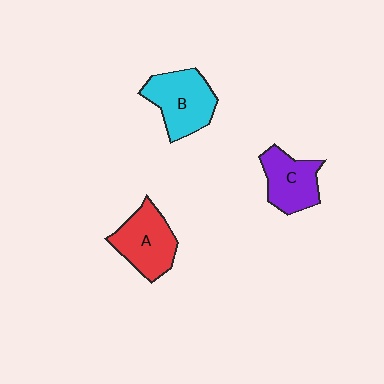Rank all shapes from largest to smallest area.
From largest to smallest: B (cyan), A (red), C (purple).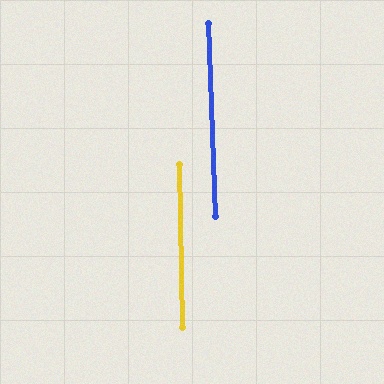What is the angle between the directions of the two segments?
Approximately 1 degree.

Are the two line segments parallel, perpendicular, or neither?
Parallel — their directions differ by only 1.2°.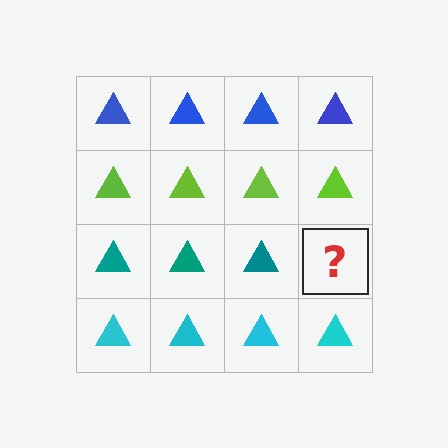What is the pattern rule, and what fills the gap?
The rule is that each row has a consistent color. The gap should be filled with a teal triangle.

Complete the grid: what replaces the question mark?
The question mark should be replaced with a teal triangle.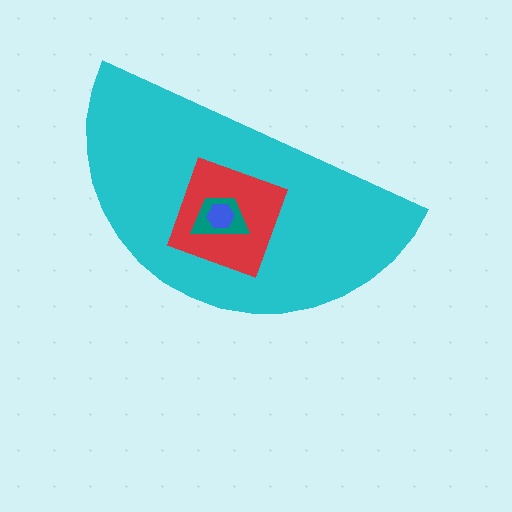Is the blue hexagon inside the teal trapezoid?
Yes.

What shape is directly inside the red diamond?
The teal trapezoid.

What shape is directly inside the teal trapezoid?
The blue hexagon.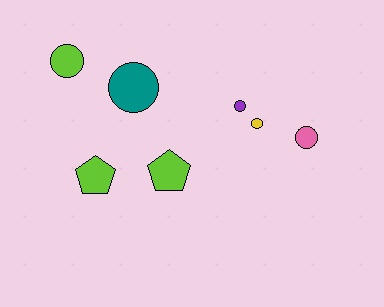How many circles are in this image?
There are 5 circles.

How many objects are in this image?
There are 7 objects.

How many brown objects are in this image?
There are no brown objects.